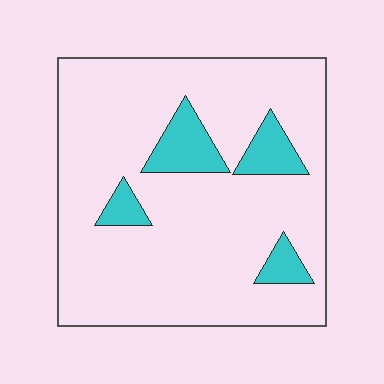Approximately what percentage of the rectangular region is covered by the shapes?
Approximately 15%.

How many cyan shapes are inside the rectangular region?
4.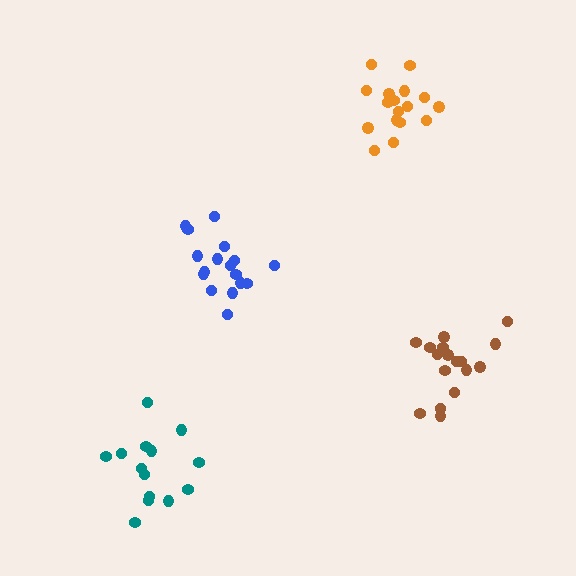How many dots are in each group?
Group 1: 17 dots, Group 2: 17 dots, Group 3: 17 dots, Group 4: 14 dots (65 total).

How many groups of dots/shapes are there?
There are 4 groups.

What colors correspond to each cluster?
The clusters are colored: blue, orange, brown, teal.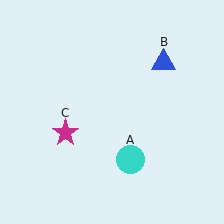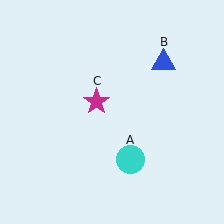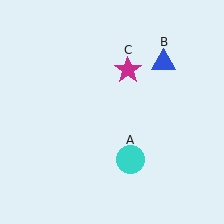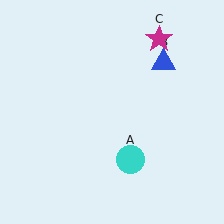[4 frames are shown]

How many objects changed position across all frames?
1 object changed position: magenta star (object C).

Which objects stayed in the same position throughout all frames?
Cyan circle (object A) and blue triangle (object B) remained stationary.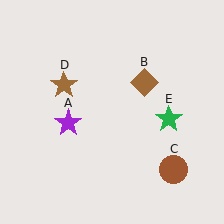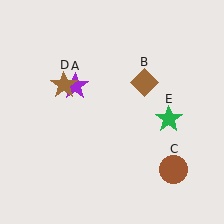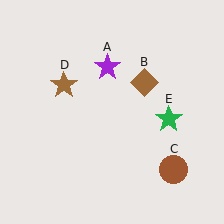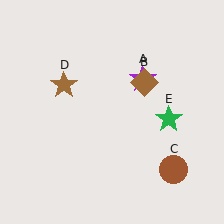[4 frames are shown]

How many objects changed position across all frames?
1 object changed position: purple star (object A).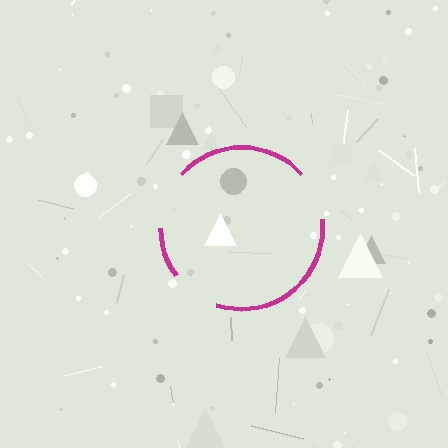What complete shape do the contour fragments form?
The contour fragments form a circle.